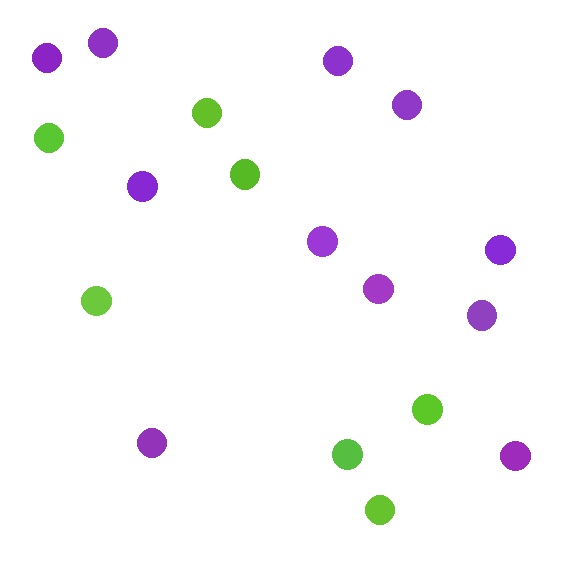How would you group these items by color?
There are 2 groups: one group of lime circles (7) and one group of purple circles (11).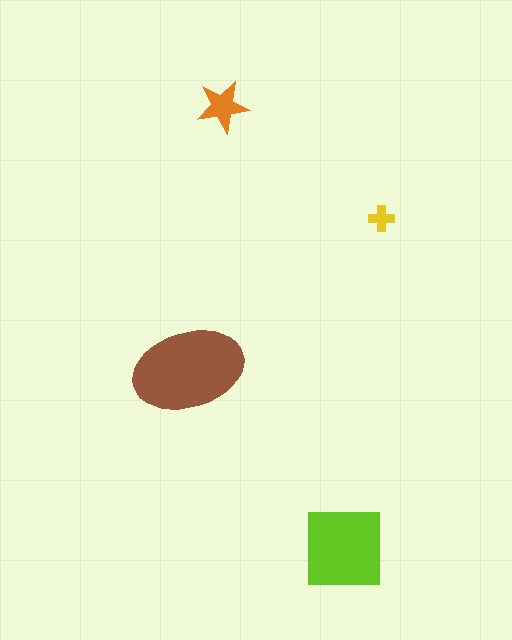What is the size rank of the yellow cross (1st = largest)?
4th.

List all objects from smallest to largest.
The yellow cross, the orange star, the lime square, the brown ellipse.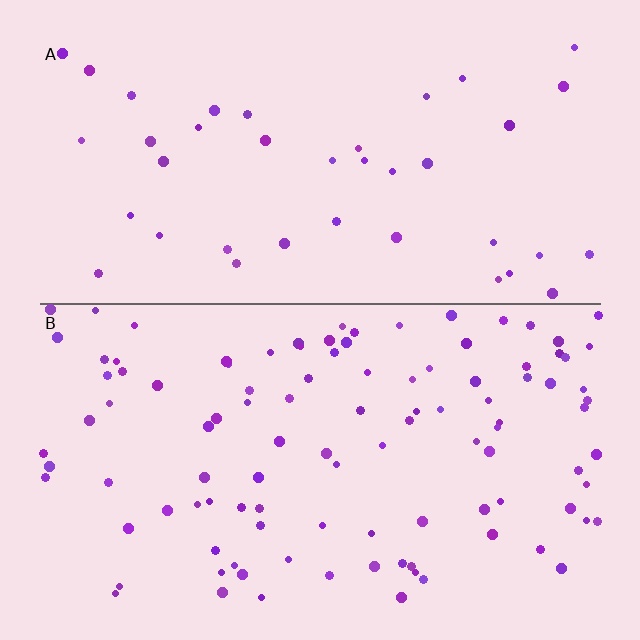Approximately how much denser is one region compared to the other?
Approximately 2.7× — region B over region A.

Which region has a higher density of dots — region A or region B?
B (the bottom).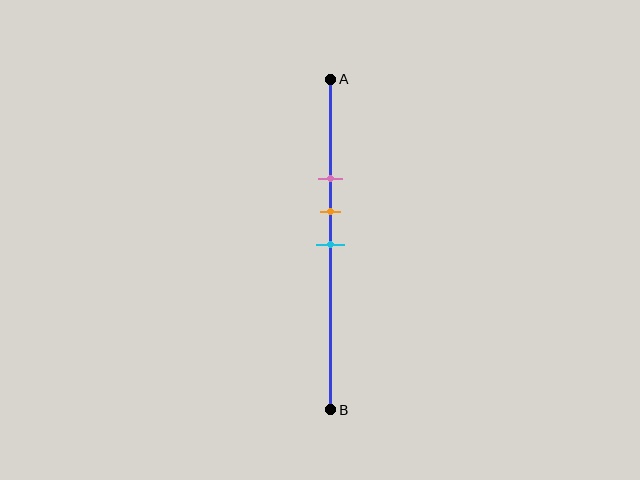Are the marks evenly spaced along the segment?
Yes, the marks are approximately evenly spaced.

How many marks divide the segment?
There are 3 marks dividing the segment.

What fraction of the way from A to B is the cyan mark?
The cyan mark is approximately 50% (0.5) of the way from A to B.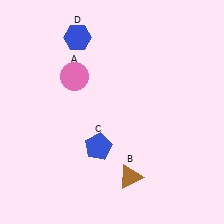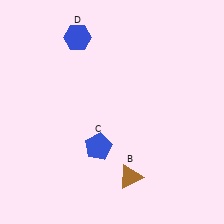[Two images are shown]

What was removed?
The pink circle (A) was removed in Image 2.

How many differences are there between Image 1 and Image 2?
There is 1 difference between the two images.